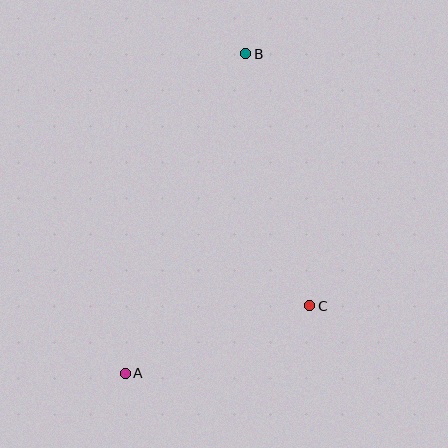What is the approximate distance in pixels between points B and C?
The distance between B and C is approximately 260 pixels.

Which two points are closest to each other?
Points A and C are closest to each other.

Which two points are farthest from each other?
Points A and B are farthest from each other.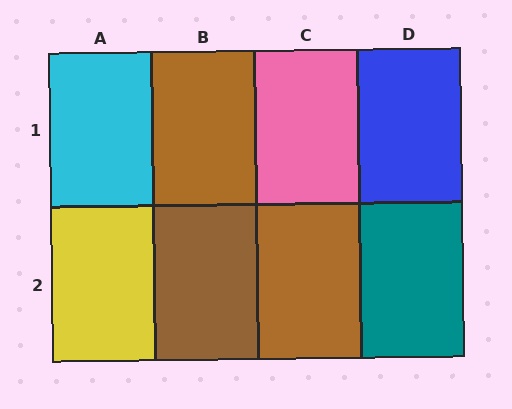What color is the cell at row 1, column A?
Cyan.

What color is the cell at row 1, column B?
Brown.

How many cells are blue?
1 cell is blue.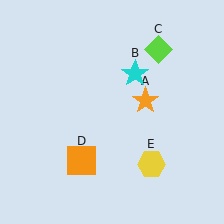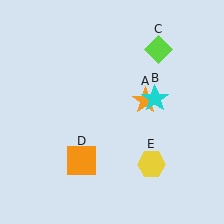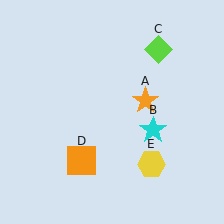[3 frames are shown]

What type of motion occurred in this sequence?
The cyan star (object B) rotated clockwise around the center of the scene.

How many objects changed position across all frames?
1 object changed position: cyan star (object B).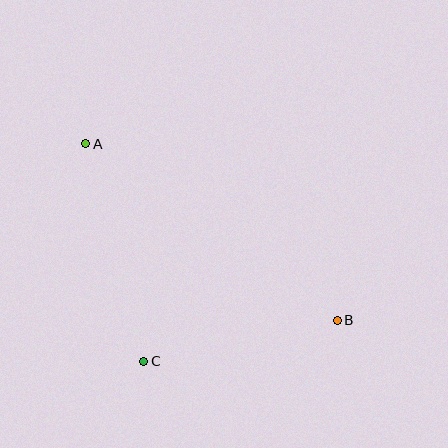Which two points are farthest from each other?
Points A and B are farthest from each other.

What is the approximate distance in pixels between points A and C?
The distance between A and C is approximately 225 pixels.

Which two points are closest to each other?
Points B and C are closest to each other.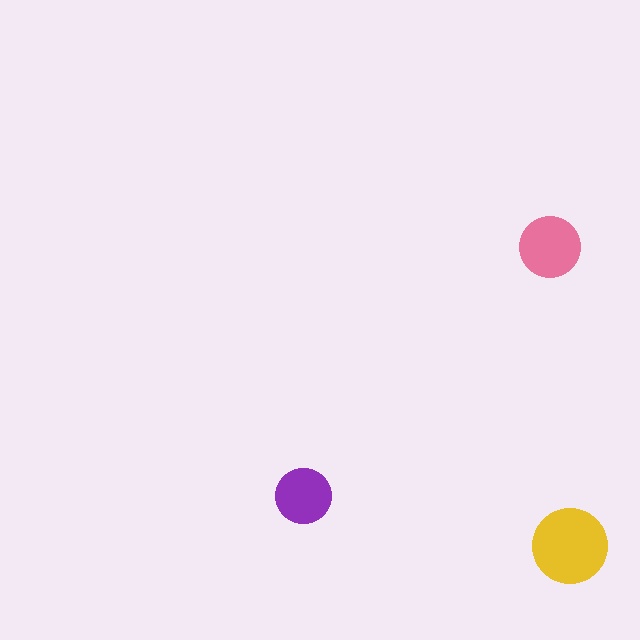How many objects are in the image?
There are 3 objects in the image.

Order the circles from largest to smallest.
the yellow one, the pink one, the purple one.